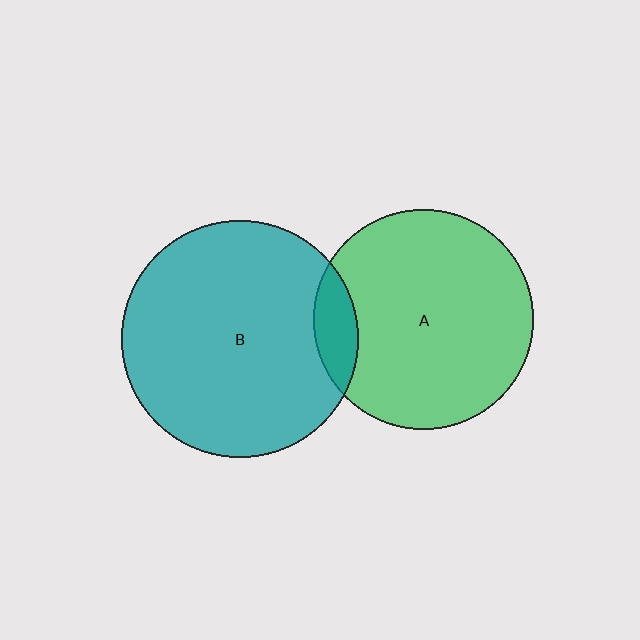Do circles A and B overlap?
Yes.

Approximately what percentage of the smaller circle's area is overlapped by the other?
Approximately 10%.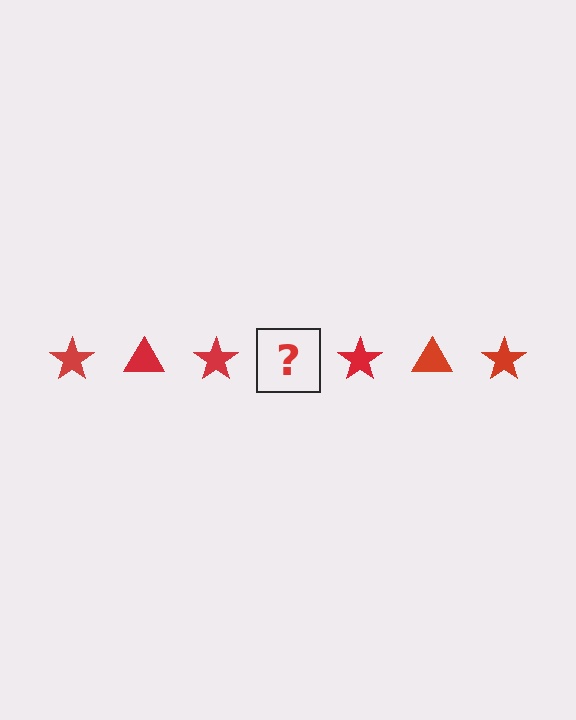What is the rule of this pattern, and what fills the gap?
The rule is that the pattern cycles through star, triangle shapes in red. The gap should be filled with a red triangle.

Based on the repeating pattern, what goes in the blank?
The blank should be a red triangle.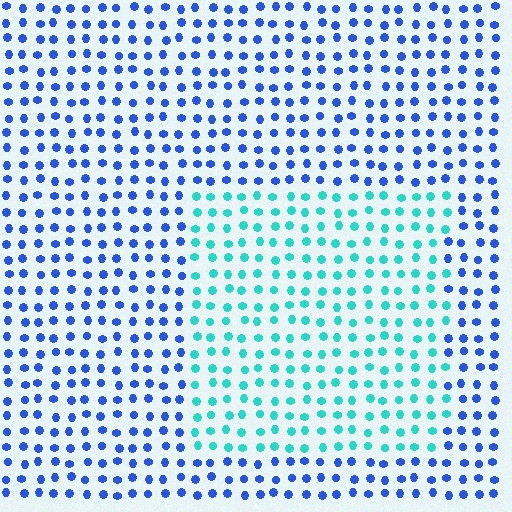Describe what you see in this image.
The image is filled with small blue elements in a uniform arrangement. A rectangle-shaped region is visible where the elements are tinted to a slightly different hue, forming a subtle color boundary.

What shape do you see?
I see a rectangle.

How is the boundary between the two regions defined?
The boundary is defined purely by a slight shift in hue (about 51 degrees). Spacing, size, and orientation are identical on both sides.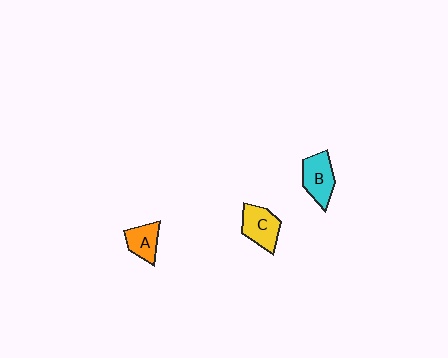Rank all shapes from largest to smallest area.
From largest to smallest: C (yellow), B (cyan), A (orange).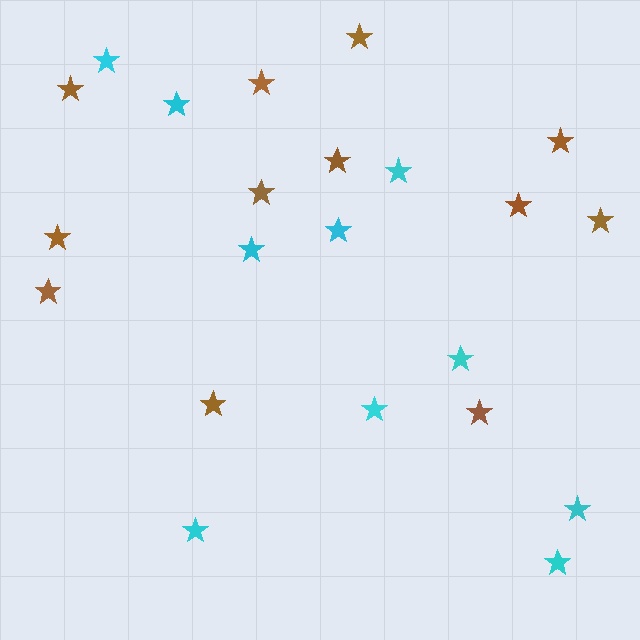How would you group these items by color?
There are 2 groups: one group of cyan stars (10) and one group of brown stars (12).